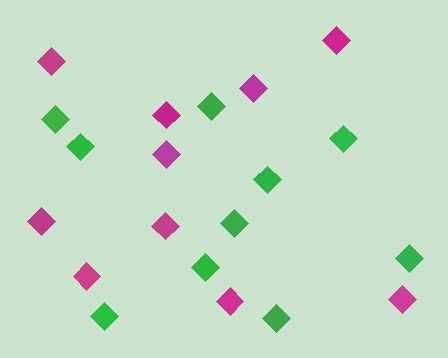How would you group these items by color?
There are 2 groups: one group of green diamonds (10) and one group of magenta diamonds (10).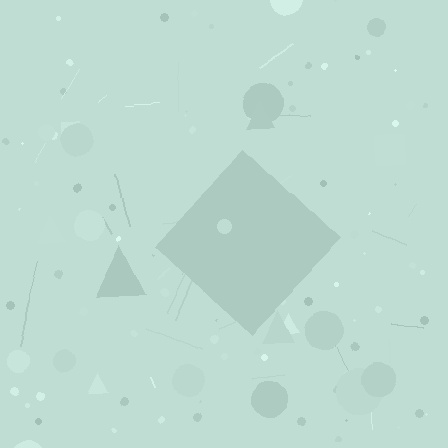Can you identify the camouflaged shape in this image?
The camouflaged shape is a diamond.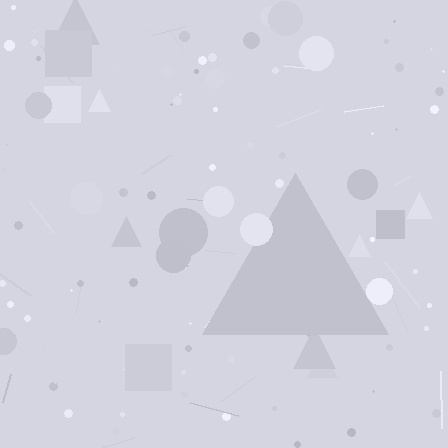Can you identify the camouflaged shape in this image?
The camouflaged shape is a triangle.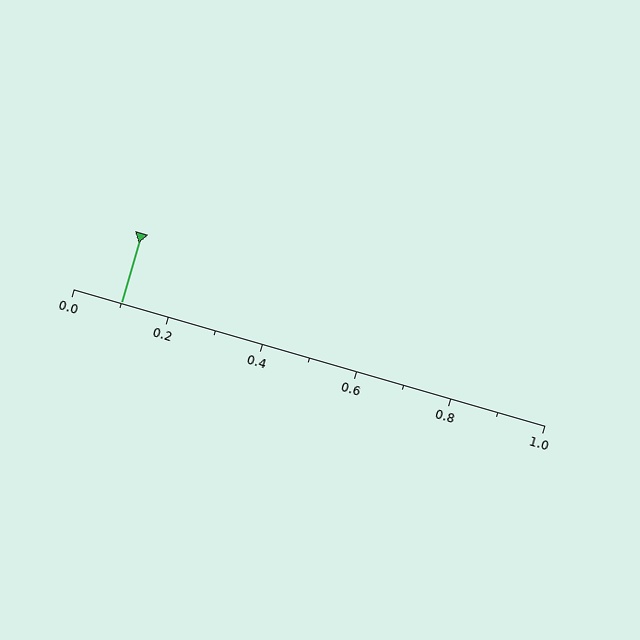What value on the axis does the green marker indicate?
The marker indicates approximately 0.1.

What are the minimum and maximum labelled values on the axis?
The axis runs from 0.0 to 1.0.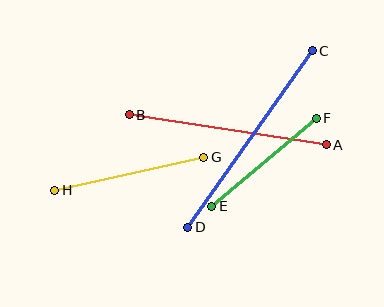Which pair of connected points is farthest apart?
Points C and D are farthest apart.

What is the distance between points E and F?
The distance is approximately 137 pixels.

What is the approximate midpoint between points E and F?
The midpoint is at approximately (264, 162) pixels.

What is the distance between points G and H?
The distance is approximately 153 pixels.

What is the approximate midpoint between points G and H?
The midpoint is at approximately (129, 174) pixels.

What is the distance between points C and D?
The distance is approximately 216 pixels.